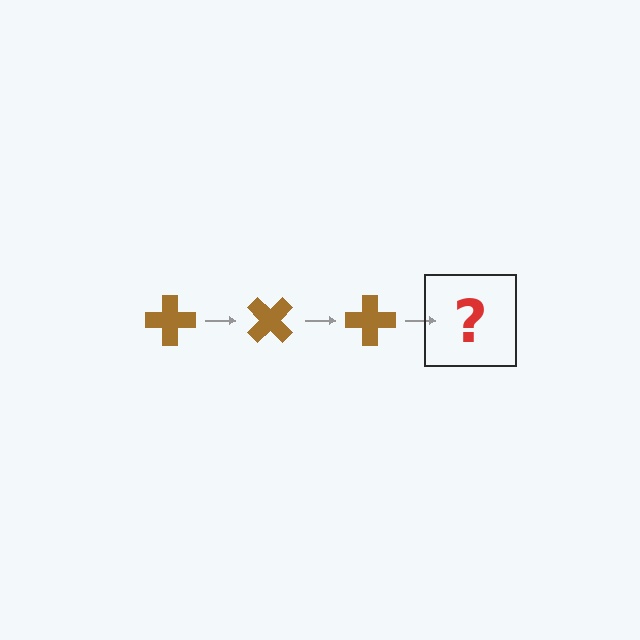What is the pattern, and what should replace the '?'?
The pattern is that the cross rotates 45 degrees each step. The '?' should be a brown cross rotated 135 degrees.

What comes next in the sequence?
The next element should be a brown cross rotated 135 degrees.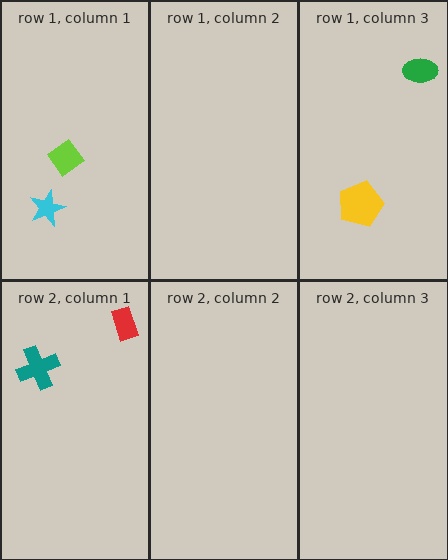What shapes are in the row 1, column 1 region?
The cyan star, the lime diamond.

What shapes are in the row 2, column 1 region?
The red rectangle, the teal cross.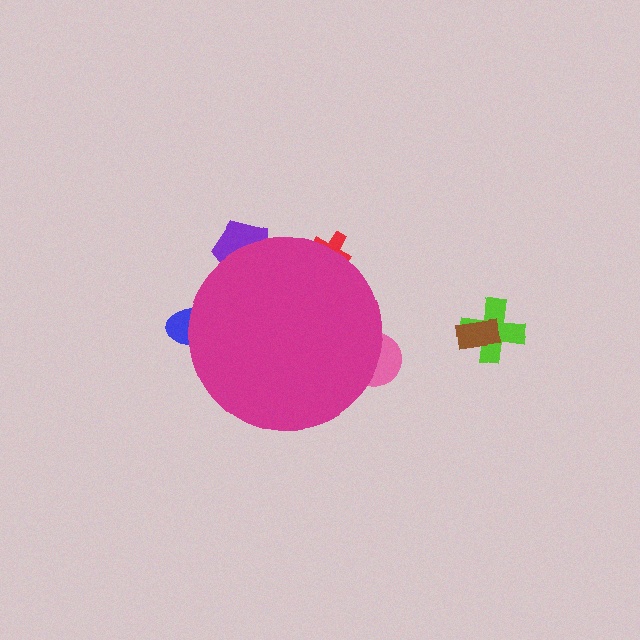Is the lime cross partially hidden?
No, the lime cross is fully visible.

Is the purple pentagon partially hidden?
Yes, the purple pentagon is partially hidden behind the magenta circle.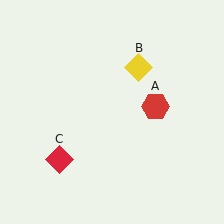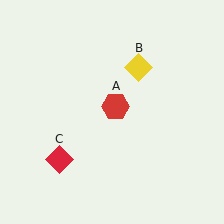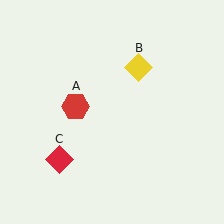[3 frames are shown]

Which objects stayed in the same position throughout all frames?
Yellow diamond (object B) and red diamond (object C) remained stationary.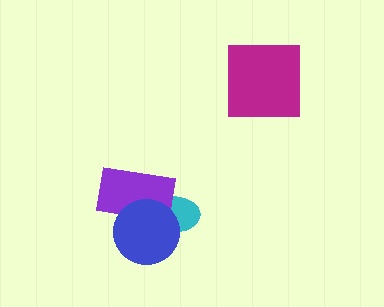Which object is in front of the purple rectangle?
The blue circle is in front of the purple rectangle.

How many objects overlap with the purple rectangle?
2 objects overlap with the purple rectangle.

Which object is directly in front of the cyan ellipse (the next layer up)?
The purple rectangle is directly in front of the cyan ellipse.